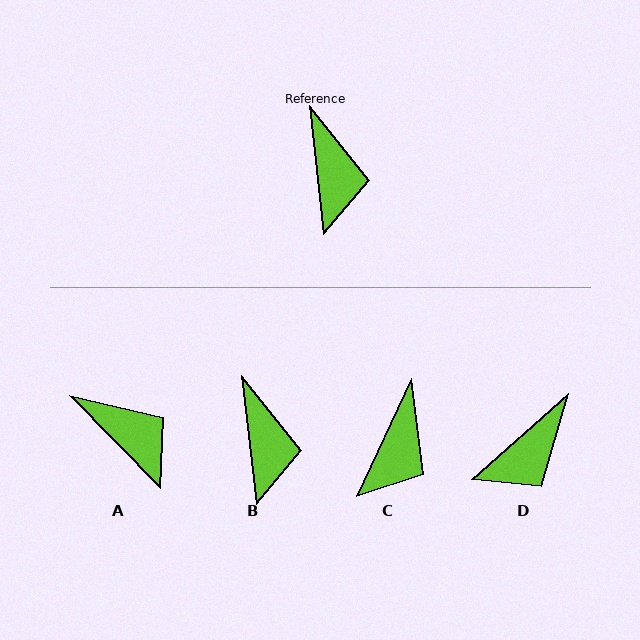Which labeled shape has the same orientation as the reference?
B.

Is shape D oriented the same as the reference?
No, it is off by about 55 degrees.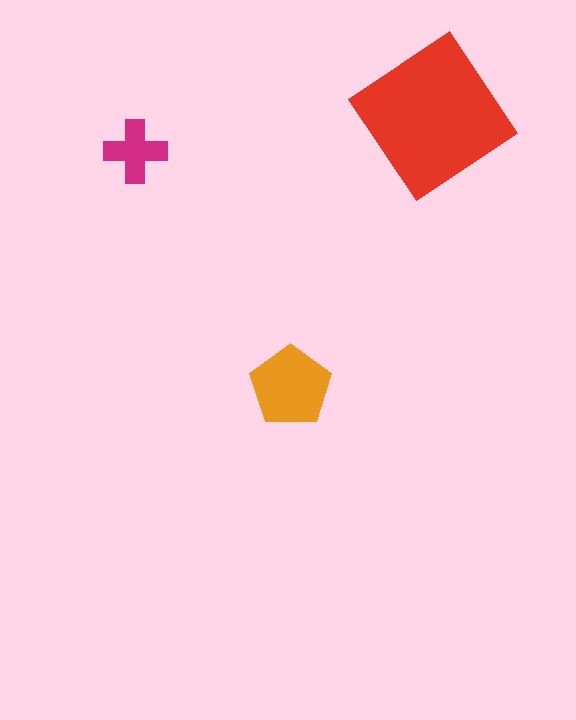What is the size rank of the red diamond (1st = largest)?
1st.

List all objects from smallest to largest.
The magenta cross, the orange pentagon, the red diamond.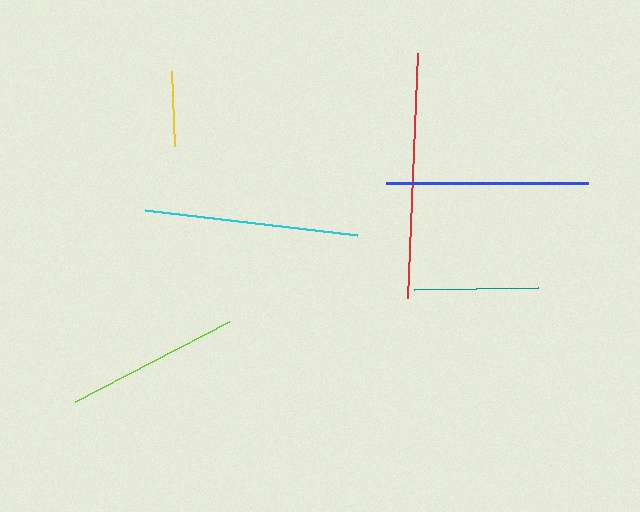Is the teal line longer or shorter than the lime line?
The lime line is longer than the teal line.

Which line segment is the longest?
The red line is the longest at approximately 245 pixels.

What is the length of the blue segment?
The blue segment is approximately 202 pixels long.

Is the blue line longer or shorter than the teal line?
The blue line is longer than the teal line.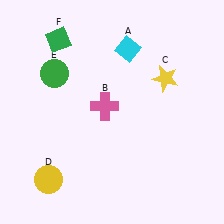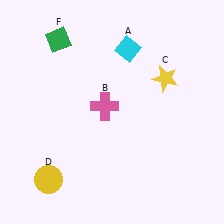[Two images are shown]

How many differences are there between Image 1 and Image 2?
There is 1 difference between the two images.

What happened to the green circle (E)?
The green circle (E) was removed in Image 2. It was in the top-left area of Image 1.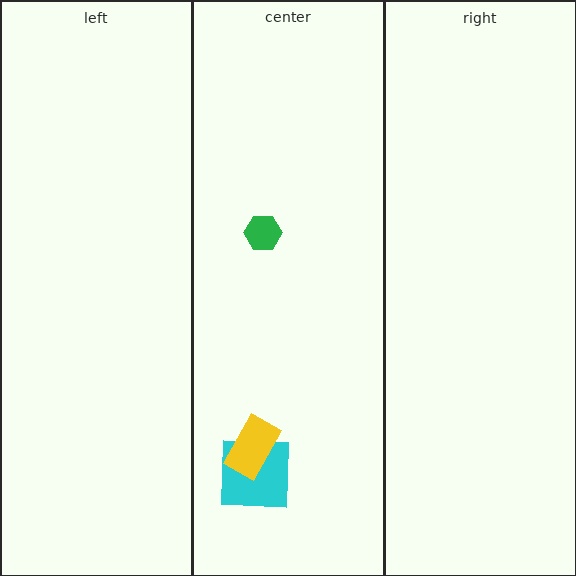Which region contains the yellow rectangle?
The center region.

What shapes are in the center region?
The green hexagon, the cyan square, the yellow rectangle.